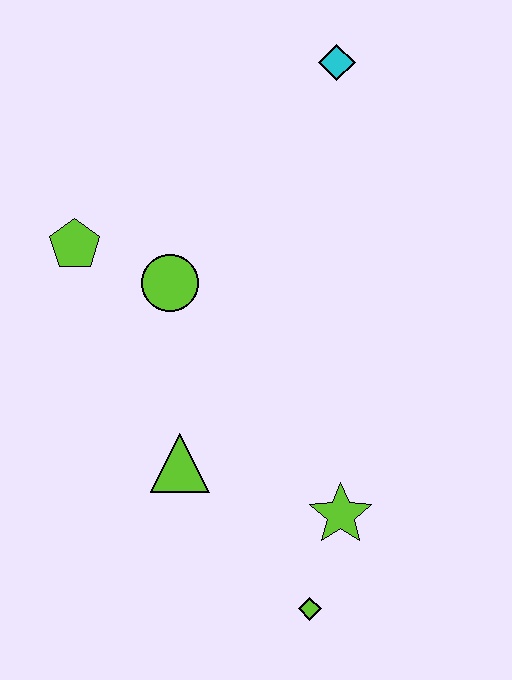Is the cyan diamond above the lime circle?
Yes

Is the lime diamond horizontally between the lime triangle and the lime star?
Yes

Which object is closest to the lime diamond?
The lime star is closest to the lime diamond.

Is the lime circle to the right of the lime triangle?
No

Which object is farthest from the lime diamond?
The cyan diamond is farthest from the lime diamond.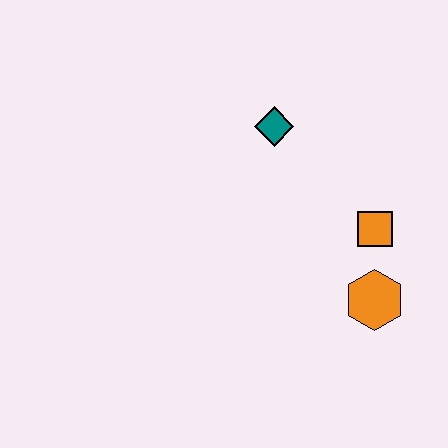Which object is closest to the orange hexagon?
The orange square is closest to the orange hexagon.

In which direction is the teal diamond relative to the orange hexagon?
The teal diamond is above the orange hexagon.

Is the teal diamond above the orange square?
Yes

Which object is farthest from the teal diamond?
The orange hexagon is farthest from the teal diamond.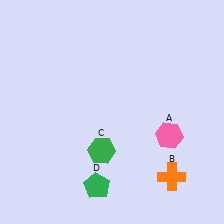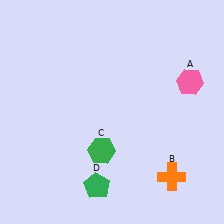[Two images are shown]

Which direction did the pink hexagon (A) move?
The pink hexagon (A) moved up.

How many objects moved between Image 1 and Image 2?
1 object moved between the two images.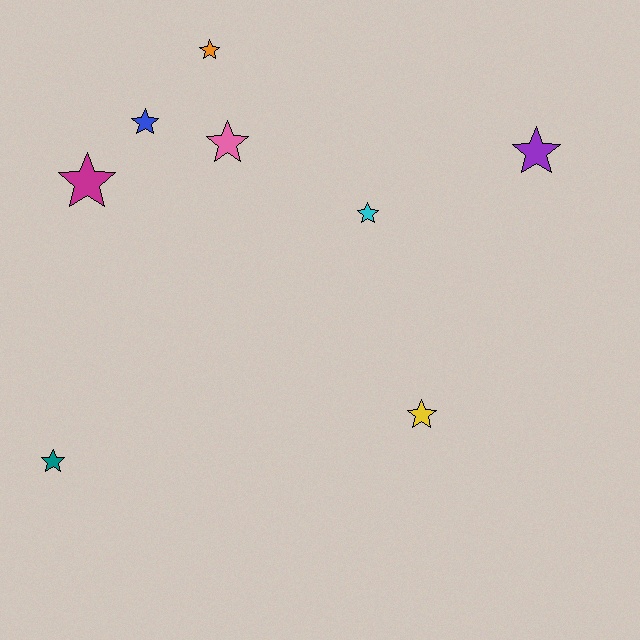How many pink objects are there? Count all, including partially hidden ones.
There is 1 pink object.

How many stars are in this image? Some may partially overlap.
There are 8 stars.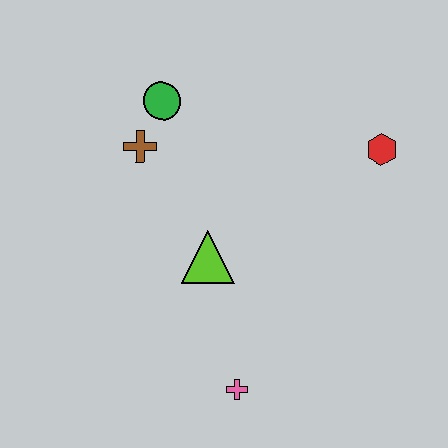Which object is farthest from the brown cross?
The pink cross is farthest from the brown cross.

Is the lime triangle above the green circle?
No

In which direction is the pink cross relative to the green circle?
The pink cross is below the green circle.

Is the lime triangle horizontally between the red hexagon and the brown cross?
Yes